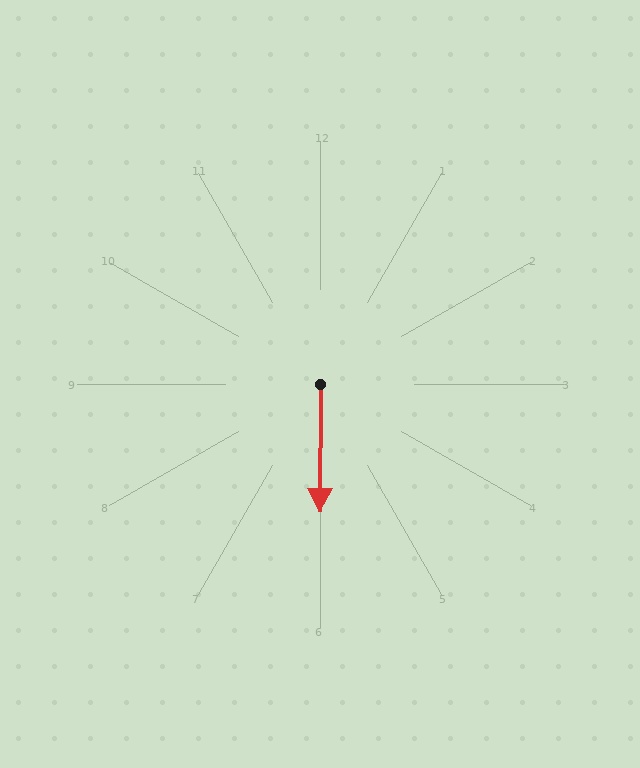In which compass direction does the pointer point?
South.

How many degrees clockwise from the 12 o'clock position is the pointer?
Approximately 180 degrees.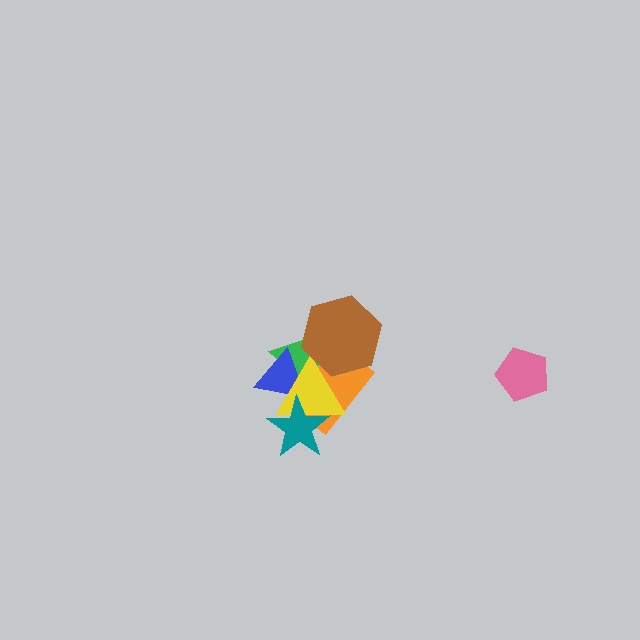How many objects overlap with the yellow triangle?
5 objects overlap with the yellow triangle.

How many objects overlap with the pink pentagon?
0 objects overlap with the pink pentagon.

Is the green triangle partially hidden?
Yes, it is partially covered by another shape.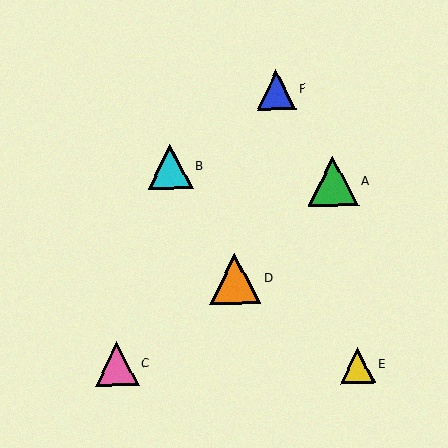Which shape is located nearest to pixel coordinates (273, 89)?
The blue triangle (labeled F) at (276, 90) is nearest to that location.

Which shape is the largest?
The orange triangle (labeled D) is the largest.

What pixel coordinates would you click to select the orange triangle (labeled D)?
Click at (235, 279) to select the orange triangle D.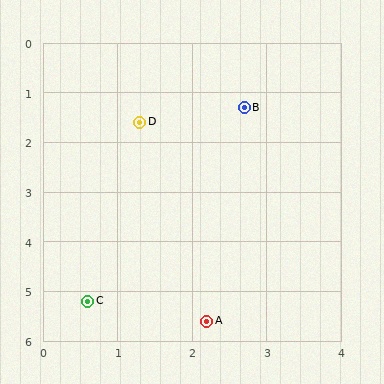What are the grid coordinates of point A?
Point A is at approximately (2.2, 5.6).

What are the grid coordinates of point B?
Point B is at approximately (2.7, 1.3).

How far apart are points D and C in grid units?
Points D and C are about 3.7 grid units apart.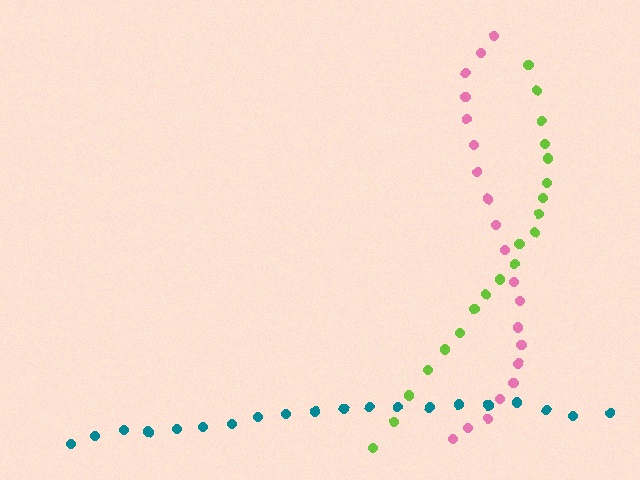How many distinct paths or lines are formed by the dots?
There are 3 distinct paths.